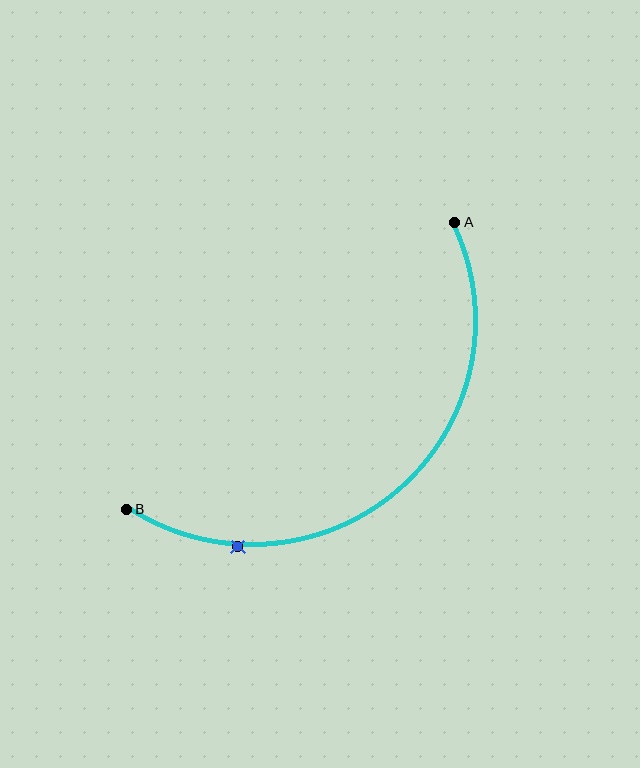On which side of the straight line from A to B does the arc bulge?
The arc bulges below and to the right of the straight line connecting A and B.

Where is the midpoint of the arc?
The arc midpoint is the point on the curve farthest from the straight line joining A and B. It sits below and to the right of that line.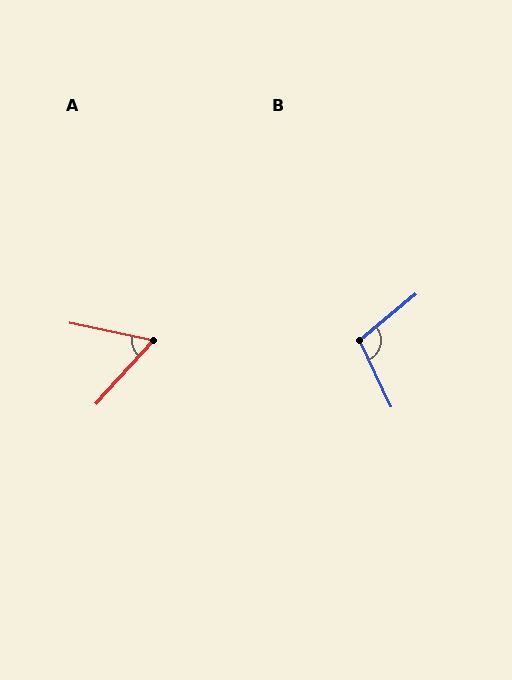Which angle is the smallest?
A, at approximately 60 degrees.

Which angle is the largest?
B, at approximately 104 degrees.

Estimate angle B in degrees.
Approximately 104 degrees.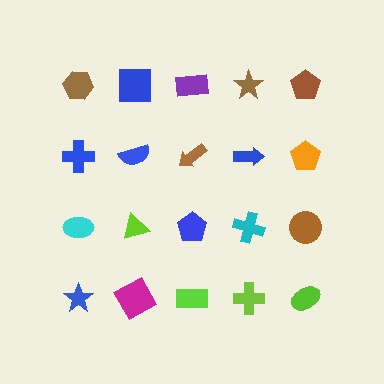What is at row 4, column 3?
A lime rectangle.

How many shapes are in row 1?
5 shapes.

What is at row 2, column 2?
A blue semicircle.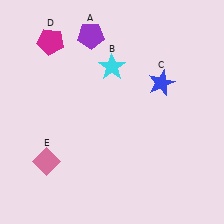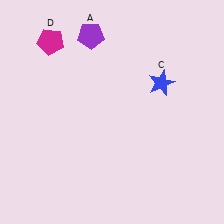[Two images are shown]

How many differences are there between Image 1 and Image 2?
There are 2 differences between the two images.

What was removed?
The cyan star (B), the pink diamond (E) were removed in Image 2.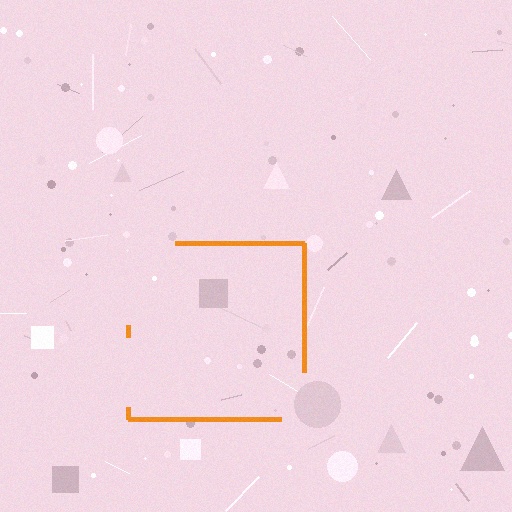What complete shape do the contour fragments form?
The contour fragments form a square.